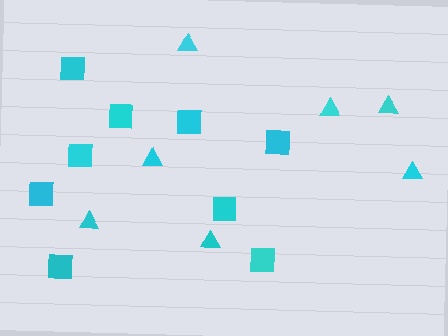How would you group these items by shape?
There are 2 groups: one group of triangles (7) and one group of squares (9).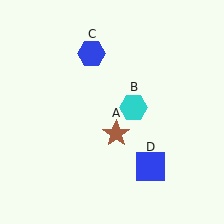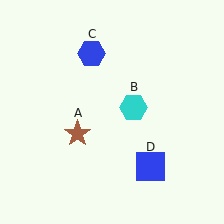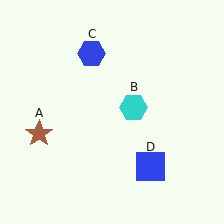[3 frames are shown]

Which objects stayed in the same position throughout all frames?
Cyan hexagon (object B) and blue hexagon (object C) and blue square (object D) remained stationary.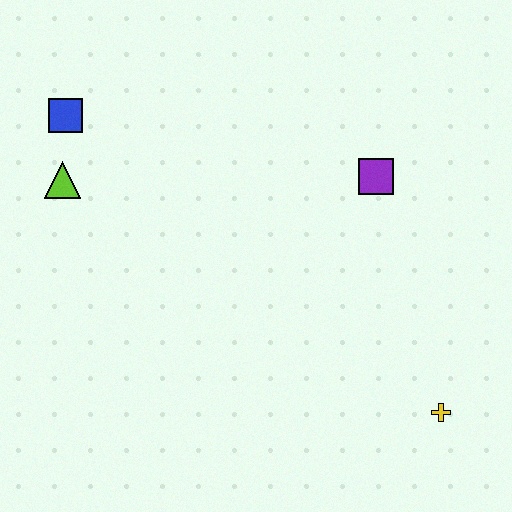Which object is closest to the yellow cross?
The purple square is closest to the yellow cross.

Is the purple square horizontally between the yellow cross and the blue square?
Yes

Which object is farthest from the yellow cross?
The blue square is farthest from the yellow cross.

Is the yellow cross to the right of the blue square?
Yes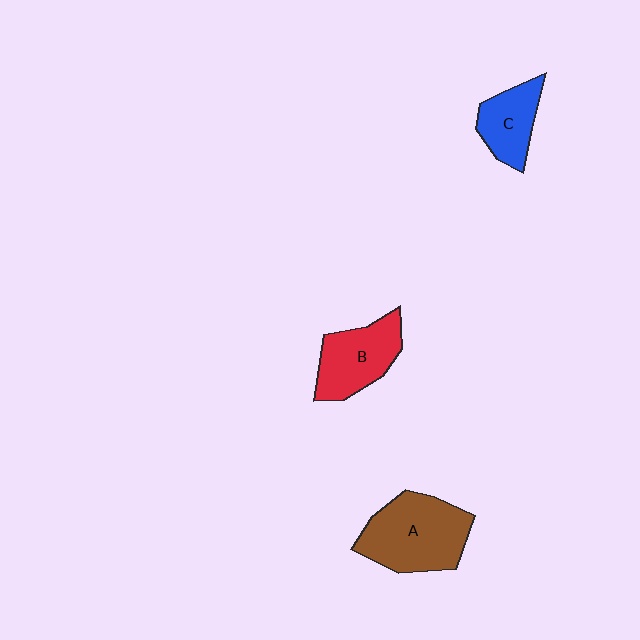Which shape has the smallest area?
Shape C (blue).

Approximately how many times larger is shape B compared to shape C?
Approximately 1.3 times.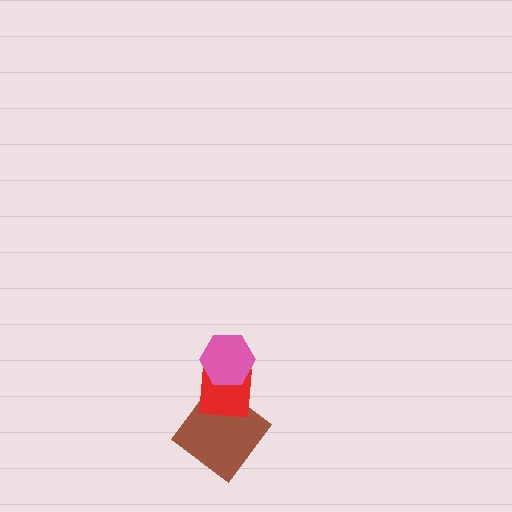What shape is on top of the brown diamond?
The red square is on top of the brown diamond.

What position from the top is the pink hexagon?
The pink hexagon is 1st from the top.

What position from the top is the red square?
The red square is 2nd from the top.